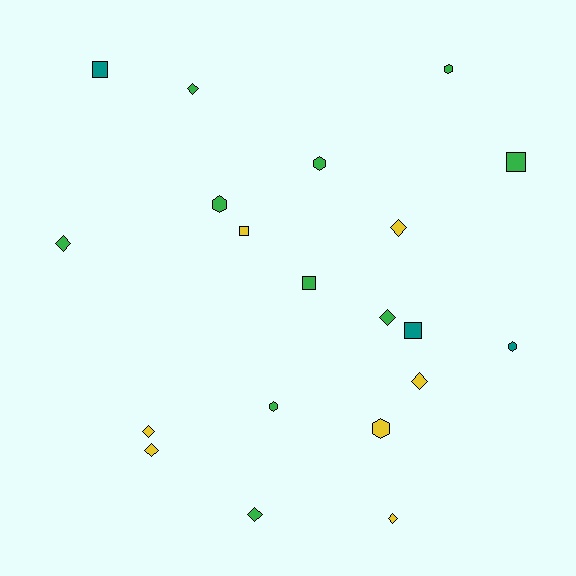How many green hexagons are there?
There are 4 green hexagons.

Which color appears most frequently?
Green, with 10 objects.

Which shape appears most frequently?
Diamond, with 9 objects.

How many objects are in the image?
There are 20 objects.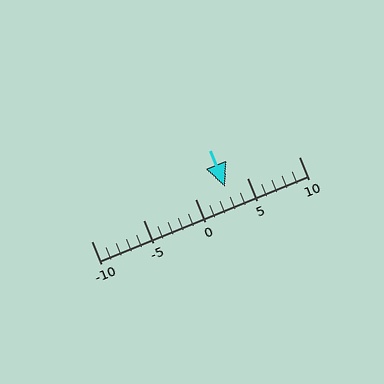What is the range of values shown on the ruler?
The ruler shows values from -10 to 10.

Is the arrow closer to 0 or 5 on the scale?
The arrow is closer to 5.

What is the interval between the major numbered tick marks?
The major tick marks are spaced 5 units apart.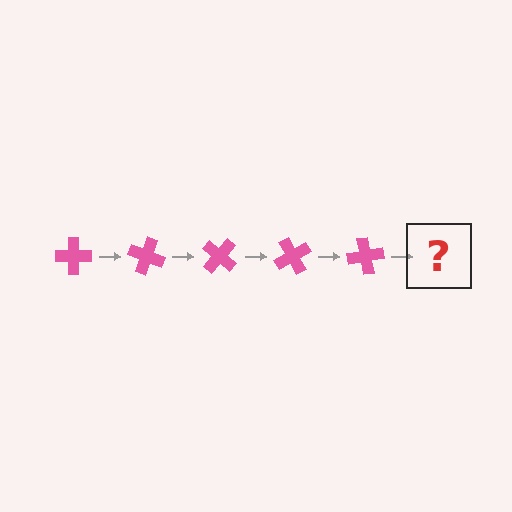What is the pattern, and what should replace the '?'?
The pattern is that the cross rotates 20 degrees each step. The '?' should be a pink cross rotated 100 degrees.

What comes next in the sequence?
The next element should be a pink cross rotated 100 degrees.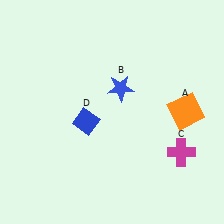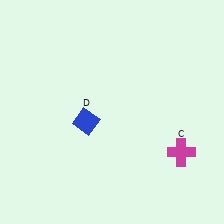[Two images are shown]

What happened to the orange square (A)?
The orange square (A) was removed in Image 2. It was in the top-right area of Image 1.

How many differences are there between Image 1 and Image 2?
There are 2 differences between the two images.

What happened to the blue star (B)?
The blue star (B) was removed in Image 2. It was in the top-right area of Image 1.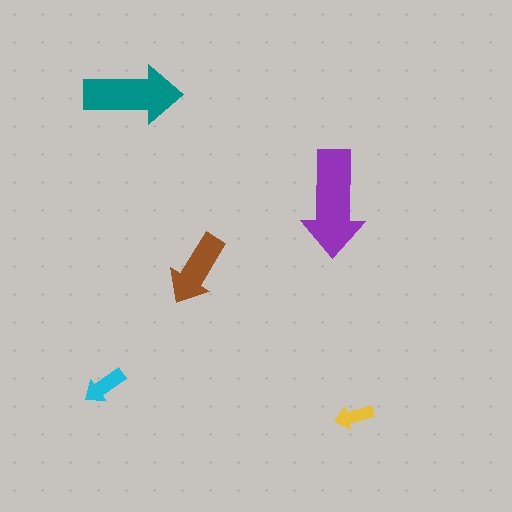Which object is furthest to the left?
The cyan arrow is leftmost.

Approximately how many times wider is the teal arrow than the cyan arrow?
About 2 times wider.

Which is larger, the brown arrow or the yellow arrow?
The brown one.